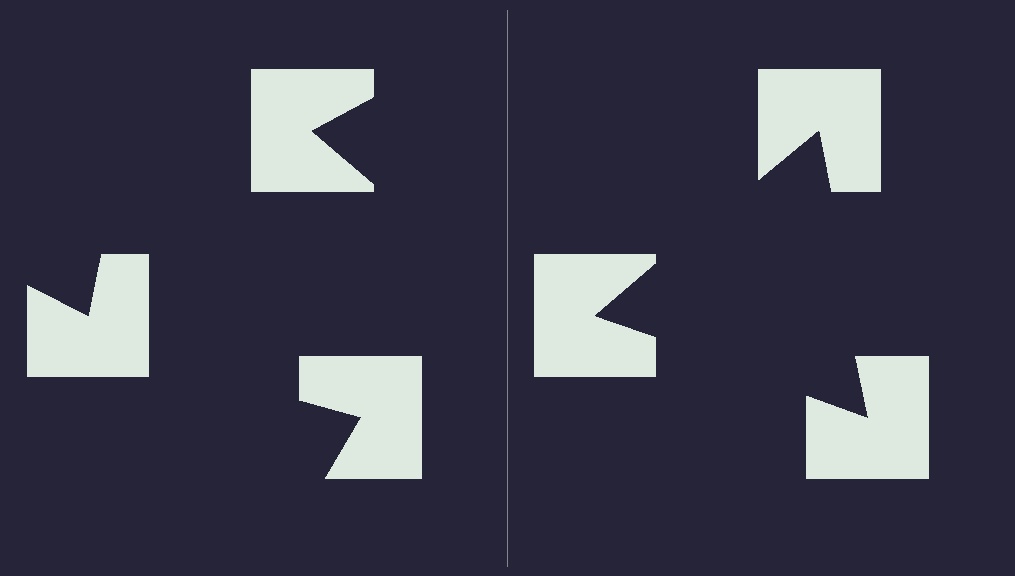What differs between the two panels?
The notched squares are positioned identically on both sides; only the wedge orientations differ. On the right they align to a triangle; on the left they are misaligned.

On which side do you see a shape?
An illusory triangle appears on the right side. On the left side the wedge cuts are rotated, so no coherent shape forms.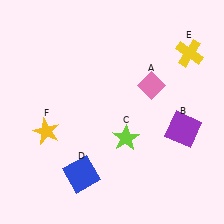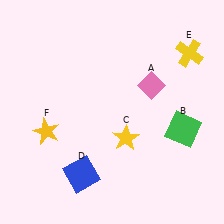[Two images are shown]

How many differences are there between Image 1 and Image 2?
There are 2 differences between the two images.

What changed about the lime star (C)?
In Image 1, C is lime. In Image 2, it changed to yellow.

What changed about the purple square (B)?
In Image 1, B is purple. In Image 2, it changed to green.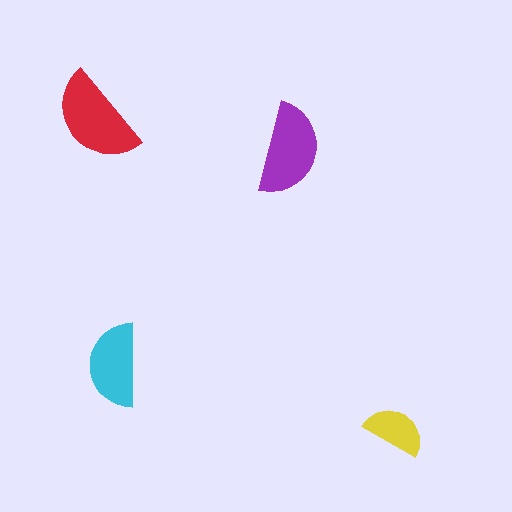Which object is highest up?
The red semicircle is topmost.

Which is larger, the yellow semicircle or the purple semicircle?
The purple one.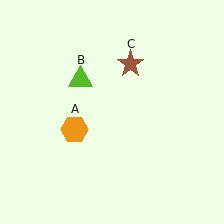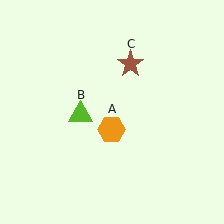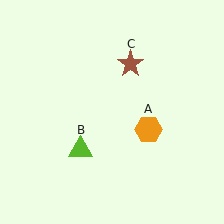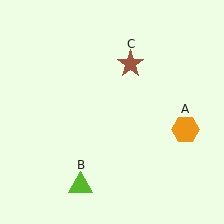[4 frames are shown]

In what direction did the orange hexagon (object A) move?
The orange hexagon (object A) moved right.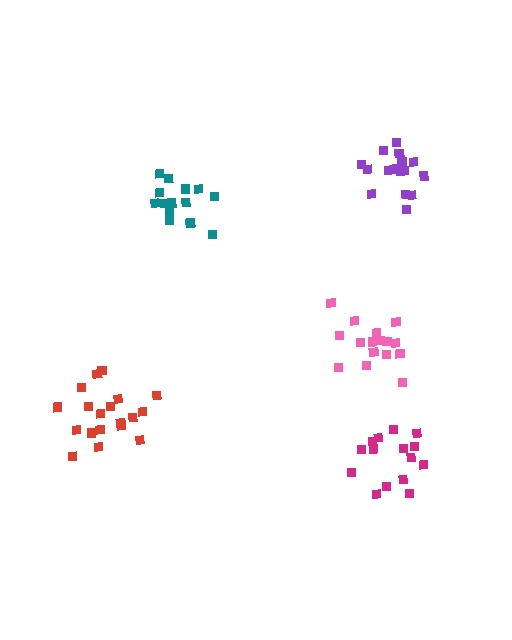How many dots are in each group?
Group 1: 19 dots, Group 2: 17 dots, Group 3: 17 dots, Group 4: 15 dots, Group 5: 15 dots (83 total).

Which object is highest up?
The purple cluster is topmost.